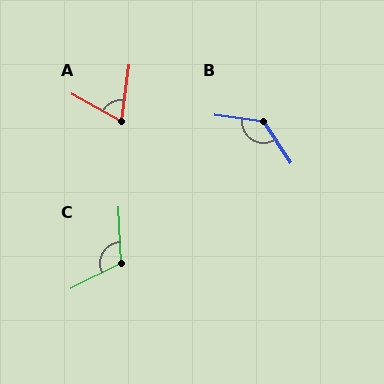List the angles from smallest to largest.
A (68°), C (115°), B (131°).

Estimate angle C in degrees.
Approximately 115 degrees.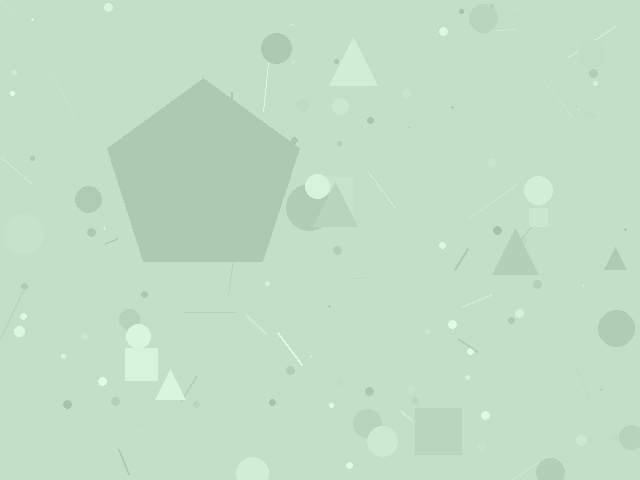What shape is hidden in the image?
A pentagon is hidden in the image.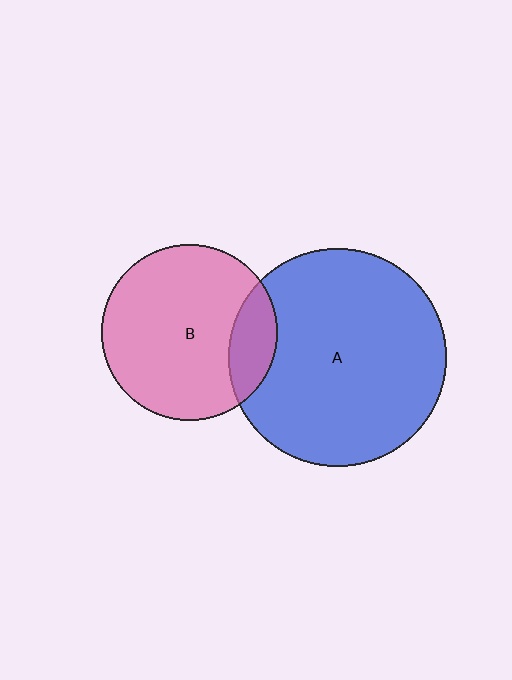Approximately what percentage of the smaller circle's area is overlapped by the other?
Approximately 15%.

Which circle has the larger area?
Circle A (blue).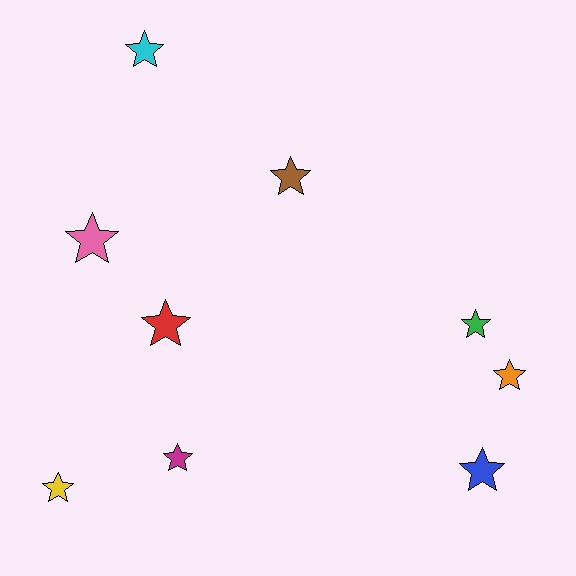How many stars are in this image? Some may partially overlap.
There are 9 stars.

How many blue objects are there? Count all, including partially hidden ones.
There is 1 blue object.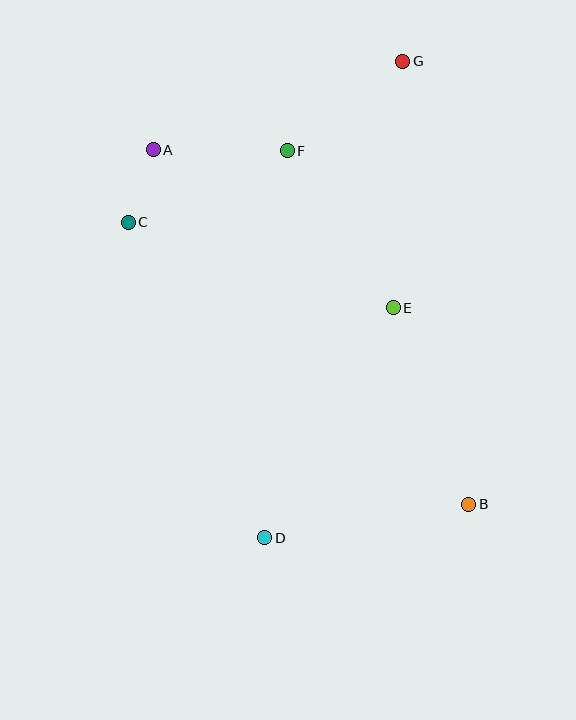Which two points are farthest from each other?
Points D and G are farthest from each other.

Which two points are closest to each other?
Points A and C are closest to each other.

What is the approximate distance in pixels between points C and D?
The distance between C and D is approximately 344 pixels.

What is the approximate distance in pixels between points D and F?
The distance between D and F is approximately 387 pixels.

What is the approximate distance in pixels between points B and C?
The distance between B and C is approximately 442 pixels.